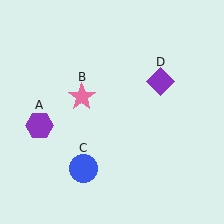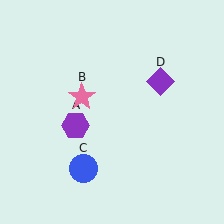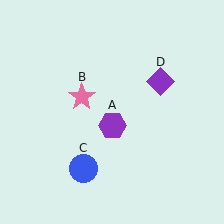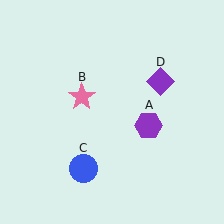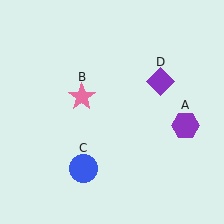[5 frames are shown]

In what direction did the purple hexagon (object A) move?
The purple hexagon (object A) moved right.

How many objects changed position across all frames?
1 object changed position: purple hexagon (object A).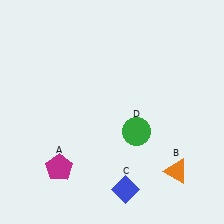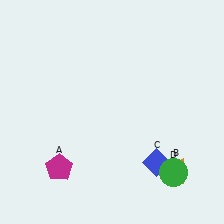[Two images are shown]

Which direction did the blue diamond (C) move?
The blue diamond (C) moved right.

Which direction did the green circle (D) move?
The green circle (D) moved down.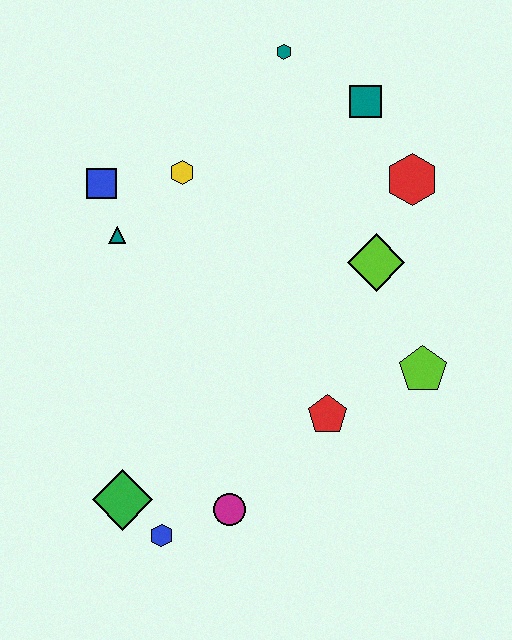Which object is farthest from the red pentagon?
The teal hexagon is farthest from the red pentagon.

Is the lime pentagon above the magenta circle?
Yes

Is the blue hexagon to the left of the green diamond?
No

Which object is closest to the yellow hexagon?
The blue square is closest to the yellow hexagon.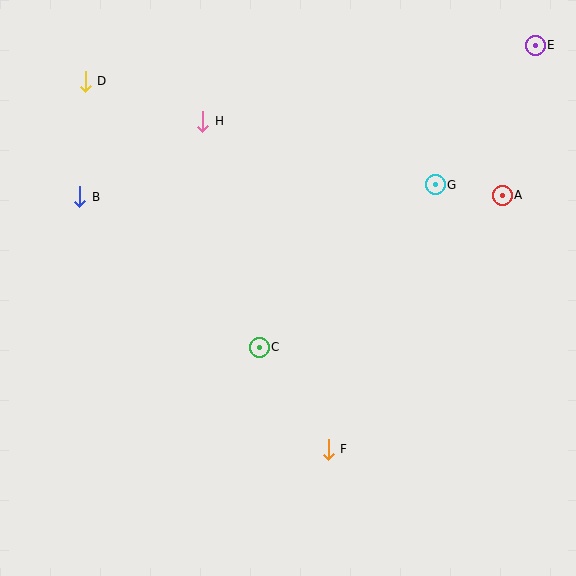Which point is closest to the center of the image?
Point C at (259, 347) is closest to the center.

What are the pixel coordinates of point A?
Point A is at (502, 195).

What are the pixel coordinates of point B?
Point B is at (80, 197).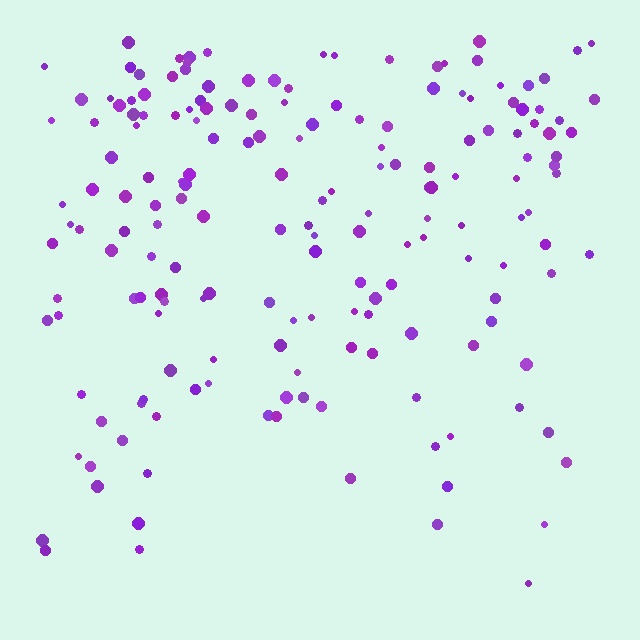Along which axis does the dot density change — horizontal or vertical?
Vertical.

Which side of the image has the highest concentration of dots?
The top.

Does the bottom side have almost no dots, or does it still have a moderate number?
Still a moderate number, just noticeably fewer than the top.